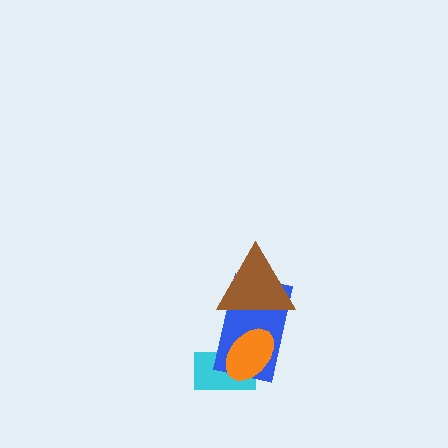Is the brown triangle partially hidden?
No, no other shape covers it.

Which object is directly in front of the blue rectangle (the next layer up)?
The orange ellipse is directly in front of the blue rectangle.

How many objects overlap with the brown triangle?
1 object overlaps with the brown triangle.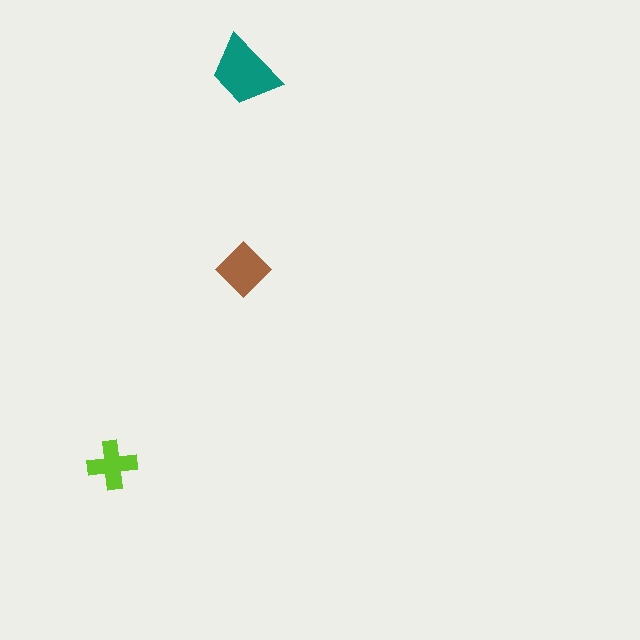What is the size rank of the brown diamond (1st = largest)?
2nd.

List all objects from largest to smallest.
The teal trapezoid, the brown diamond, the lime cross.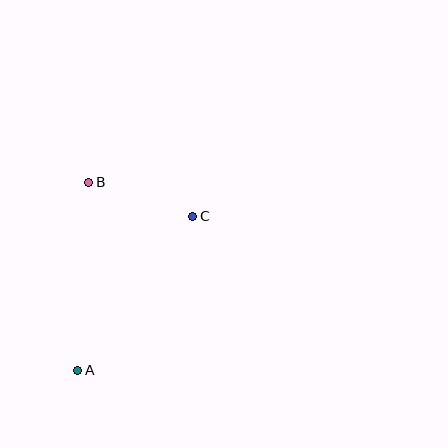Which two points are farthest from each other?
Points A and C are farthest from each other.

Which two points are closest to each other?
Points B and C are closest to each other.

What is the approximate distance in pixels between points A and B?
The distance between A and B is approximately 188 pixels.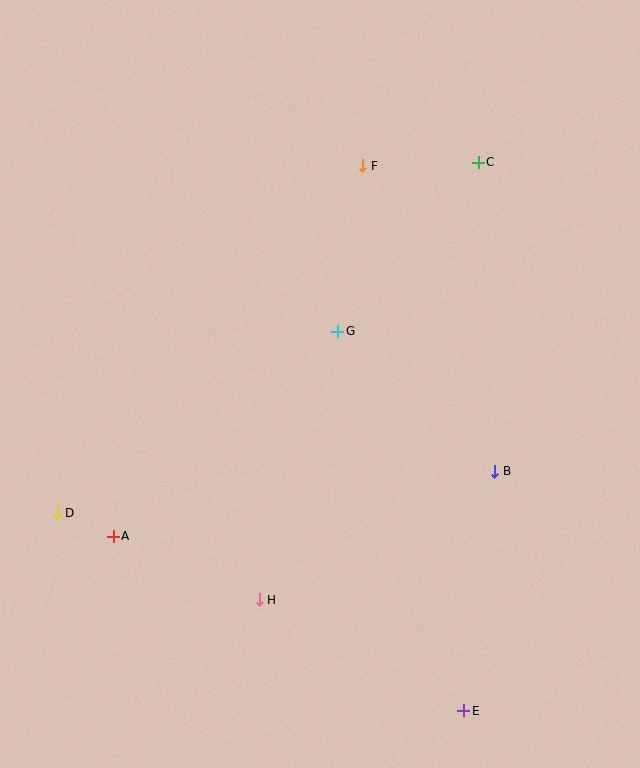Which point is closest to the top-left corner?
Point F is closest to the top-left corner.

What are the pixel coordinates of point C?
Point C is at (478, 162).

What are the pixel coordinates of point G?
Point G is at (338, 331).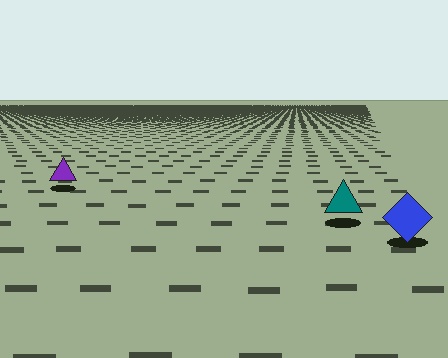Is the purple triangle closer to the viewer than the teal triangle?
No. The teal triangle is closer — you can tell from the texture gradient: the ground texture is coarser near it.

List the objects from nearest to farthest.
From nearest to farthest: the blue diamond, the teal triangle, the purple triangle.